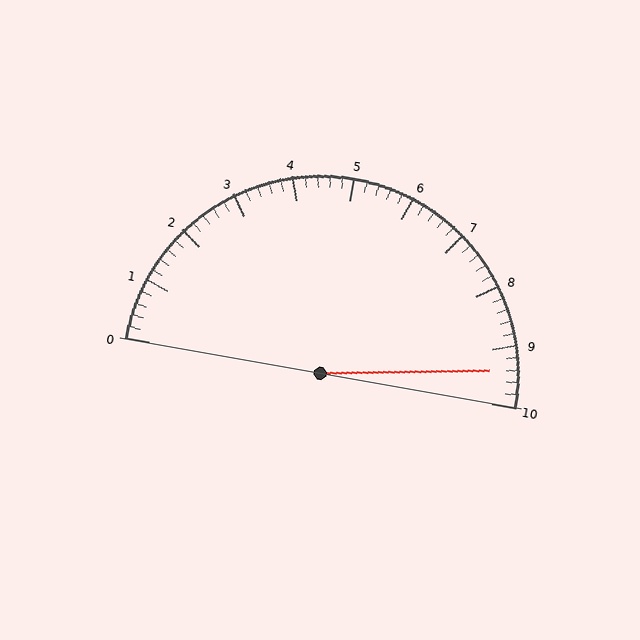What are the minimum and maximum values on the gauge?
The gauge ranges from 0 to 10.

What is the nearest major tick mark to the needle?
The nearest major tick mark is 9.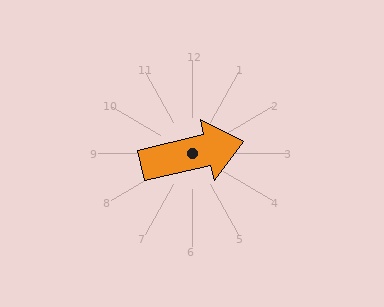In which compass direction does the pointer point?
East.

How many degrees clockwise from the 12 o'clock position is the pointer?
Approximately 77 degrees.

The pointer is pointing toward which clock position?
Roughly 3 o'clock.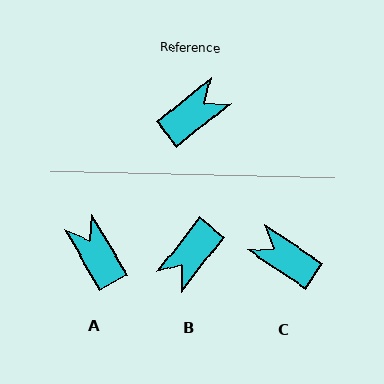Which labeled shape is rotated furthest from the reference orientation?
B, about 167 degrees away.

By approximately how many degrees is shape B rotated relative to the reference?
Approximately 167 degrees clockwise.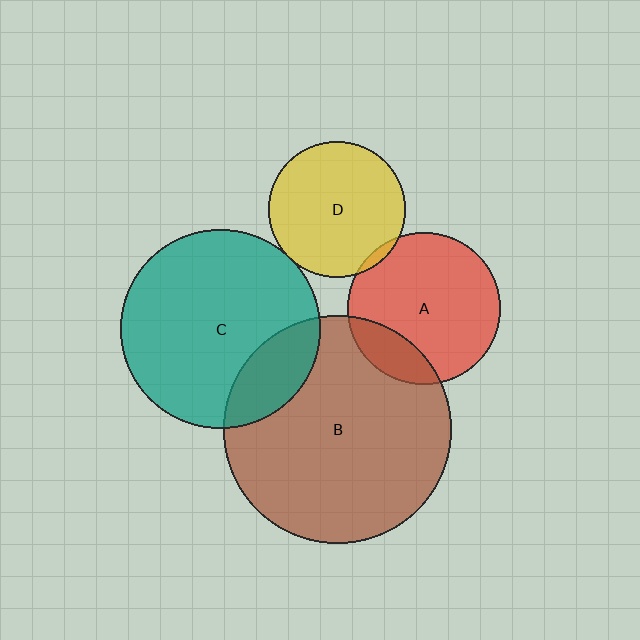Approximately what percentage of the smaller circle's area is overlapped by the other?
Approximately 5%.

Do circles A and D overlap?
Yes.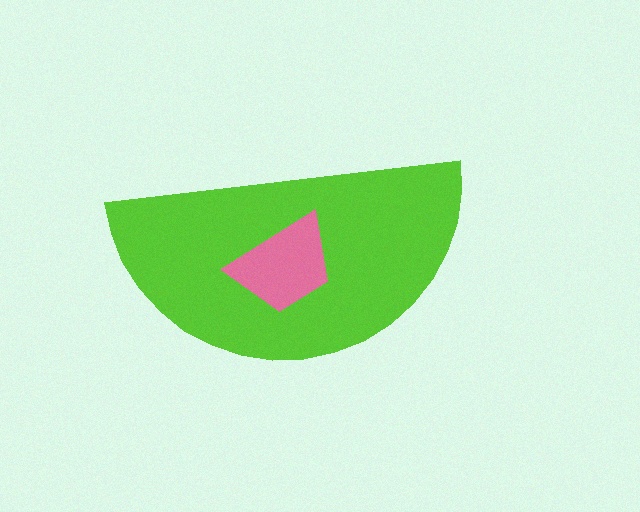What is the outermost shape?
The lime semicircle.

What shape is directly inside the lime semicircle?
The pink trapezoid.